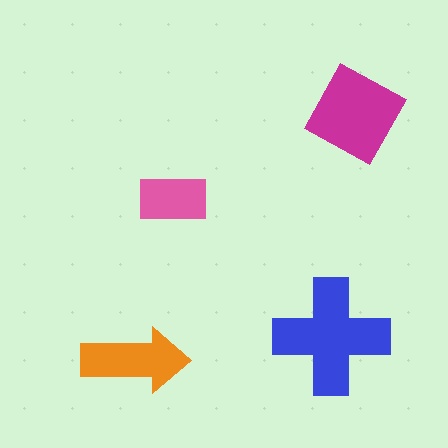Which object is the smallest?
The pink rectangle.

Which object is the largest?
The blue cross.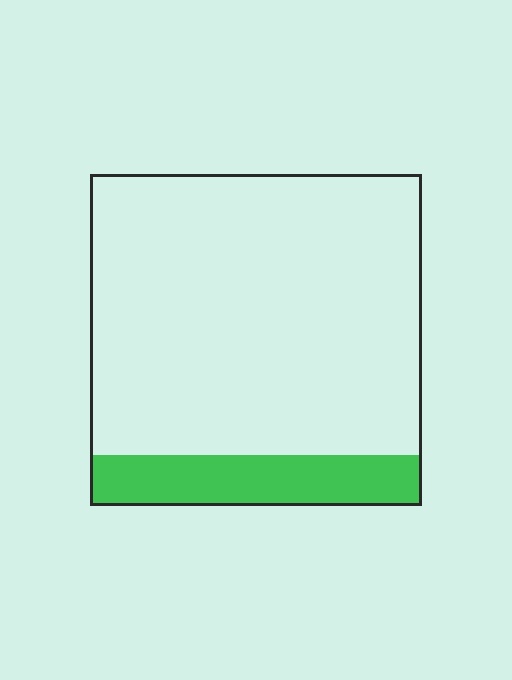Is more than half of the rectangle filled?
No.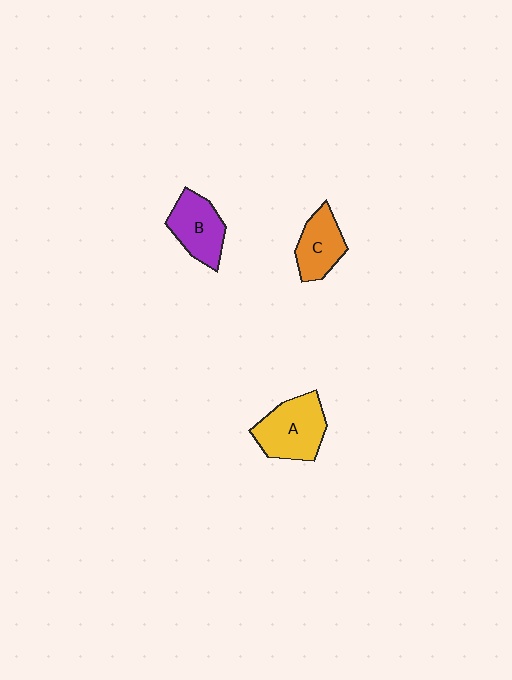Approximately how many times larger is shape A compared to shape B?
Approximately 1.2 times.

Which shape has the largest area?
Shape A (yellow).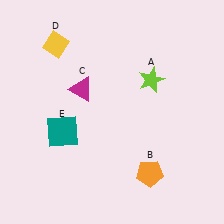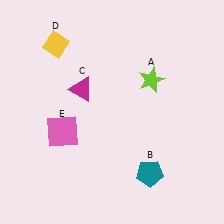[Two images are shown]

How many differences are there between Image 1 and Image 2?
There are 2 differences between the two images.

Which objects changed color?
B changed from orange to teal. E changed from teal to pink.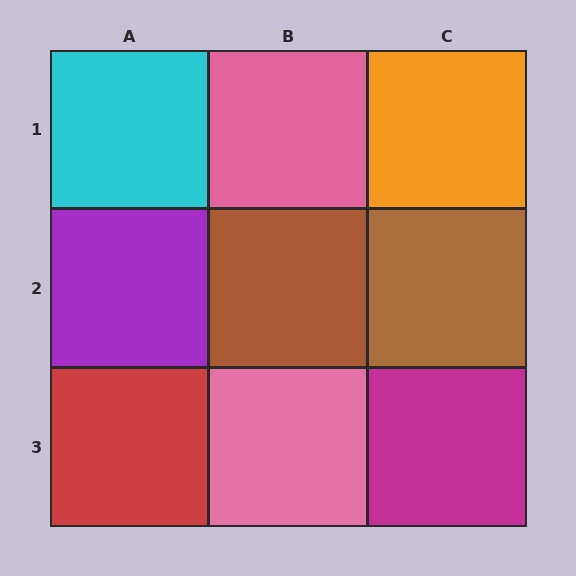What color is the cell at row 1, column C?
Orange.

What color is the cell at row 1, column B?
Pink.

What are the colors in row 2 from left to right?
Purple, brown, brown.